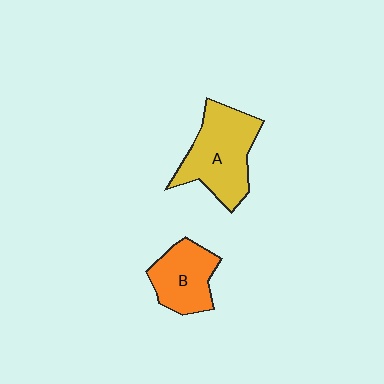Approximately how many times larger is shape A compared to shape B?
Approximately 1.4 times.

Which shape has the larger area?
Shape A (yellow).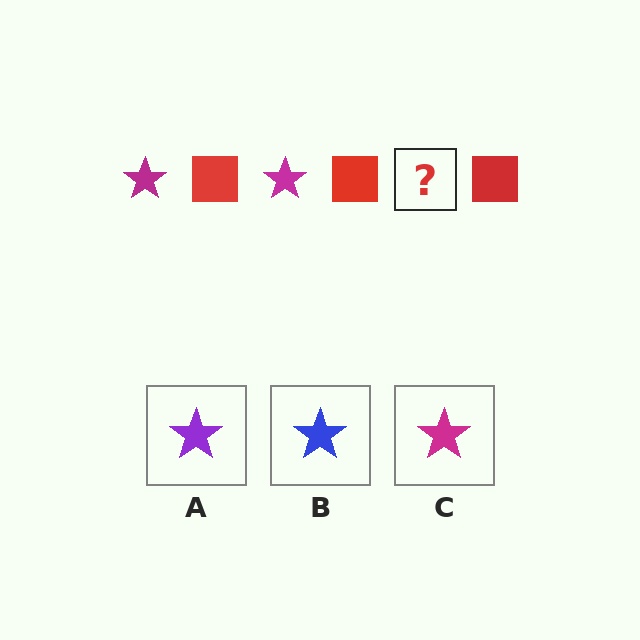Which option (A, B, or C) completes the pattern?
C.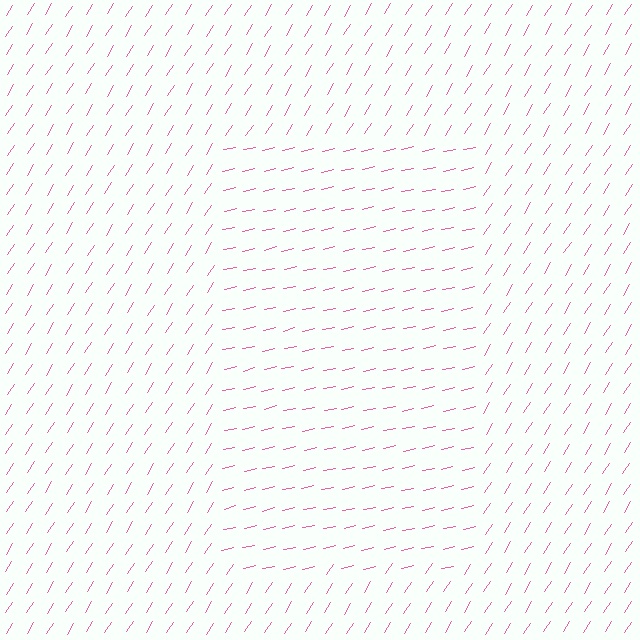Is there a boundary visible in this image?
Yes, there is a texture boundary formed by a change in line orientation.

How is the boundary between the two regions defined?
The boundary is defined purely by a change in line orientation (approximately 45 degrees difference). All lines are the same color and thickness.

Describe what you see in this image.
The image is filled with small pink line segments. A rectangle region in the image has lines oriented differently from the surrounding lines, creating a visible texture boundary.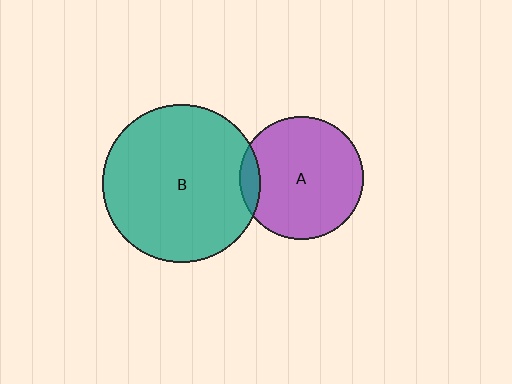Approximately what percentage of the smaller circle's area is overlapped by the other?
Approximately 10%.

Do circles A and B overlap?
Yes.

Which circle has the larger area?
Circle B (teal).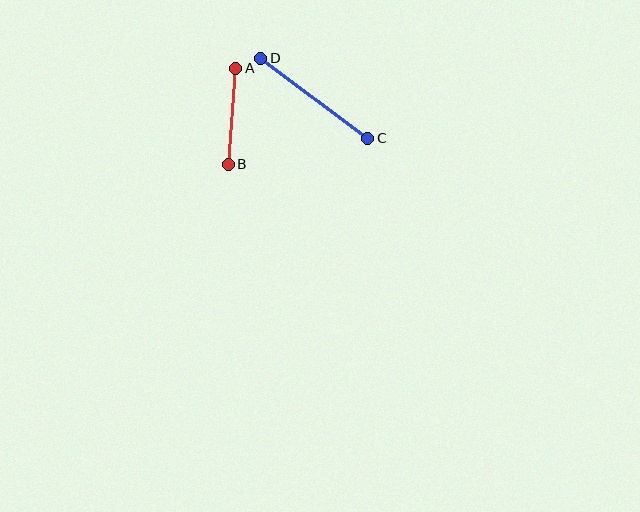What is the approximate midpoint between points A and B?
The midpoint is at approximately (232, 116) pixels.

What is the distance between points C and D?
The distance is approximately 133 pixels.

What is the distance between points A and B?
The distance is approximately 97 pixels.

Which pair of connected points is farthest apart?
Points C and D are farthest apart.